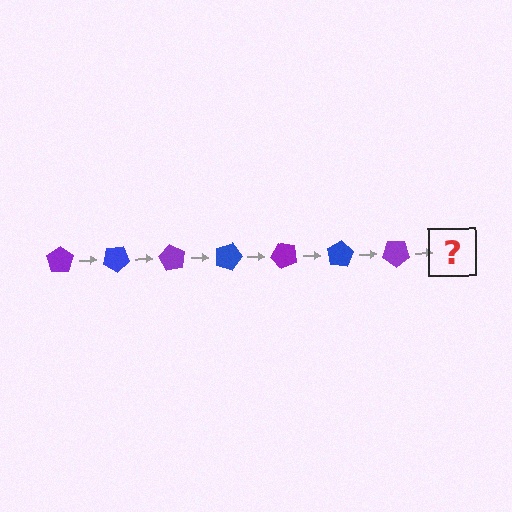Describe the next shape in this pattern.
It should be a blue pentagon, rotated 210 degrees from the start.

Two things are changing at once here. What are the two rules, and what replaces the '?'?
The two rules are that it rotates 30 degrees each step and the color cycles through purple and blue. The '?' should be a blue pentagon, rotated 210 degrees from the start.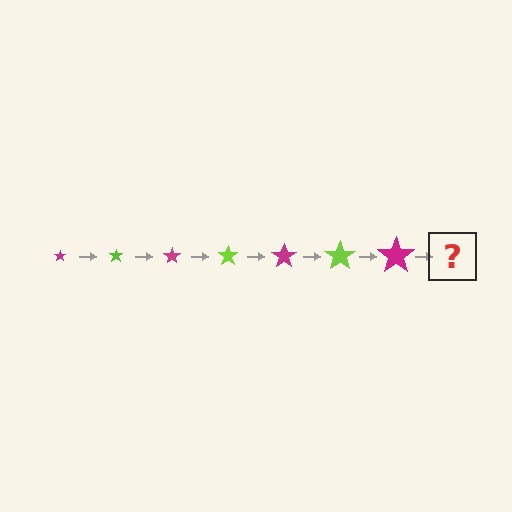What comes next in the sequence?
The next element should be a lime star, larger than the previous one.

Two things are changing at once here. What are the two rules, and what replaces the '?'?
The two rules are that the star grows larger each step and the color cycles through magenta and lime. The '?' should be a lime star, larger than the previous one.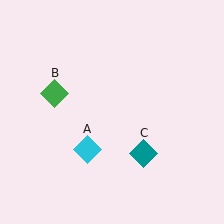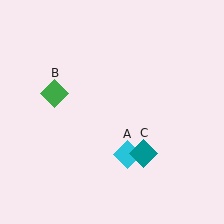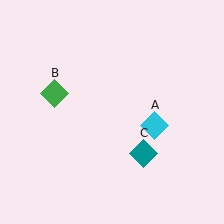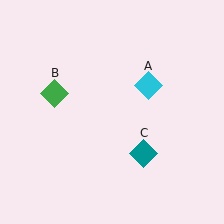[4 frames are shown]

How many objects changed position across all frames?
1 object changed position: cyan diamond (object A).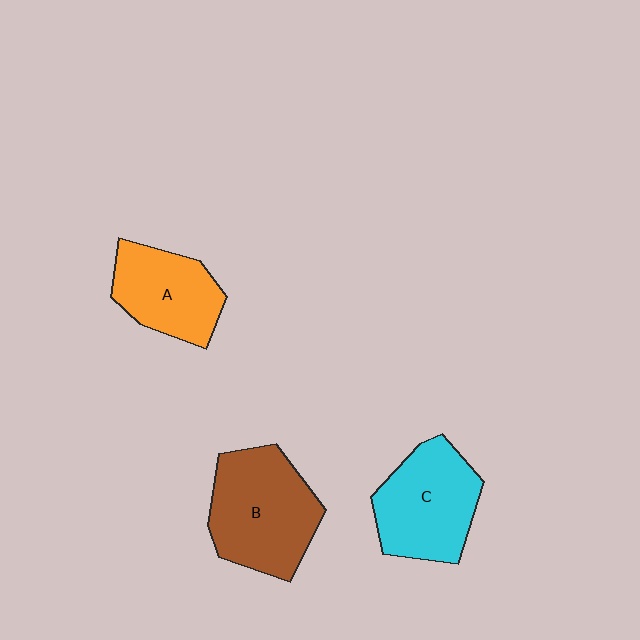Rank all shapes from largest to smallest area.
From largest to smallest: B (brown), C (cyan), A (orange).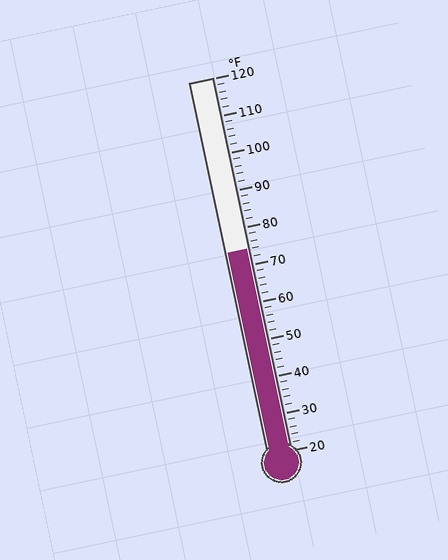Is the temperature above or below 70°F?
The temperature is above 70°F.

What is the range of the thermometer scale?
The thermometer scale ranges from 20°F to 120°F.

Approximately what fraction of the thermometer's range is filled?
The thermometer is filled to approximately 55% of its range.